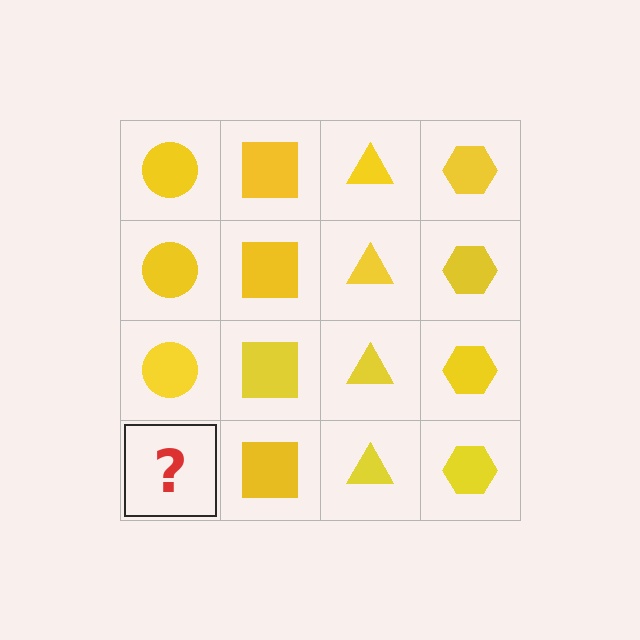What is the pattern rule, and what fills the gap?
The rule is that each column has a consistent shape. The gap should be filled with a yellow circle.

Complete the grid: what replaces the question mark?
The question mark should be replaced with a yellow circle.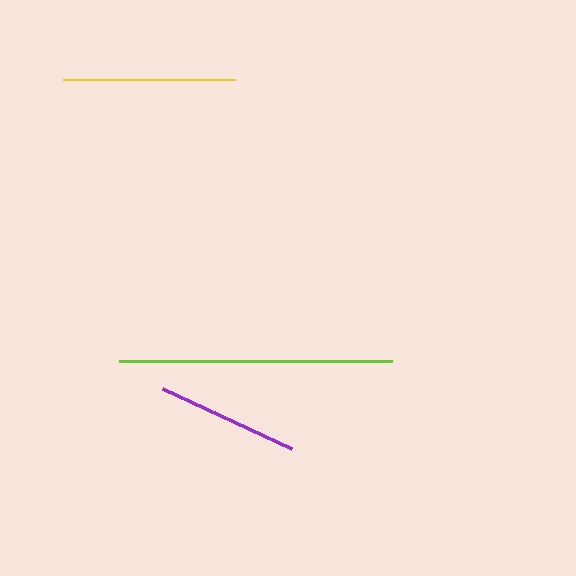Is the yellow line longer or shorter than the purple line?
The yellow line is longer than the purple line.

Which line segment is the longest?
The lime line is the longest at approximately 273 pixels.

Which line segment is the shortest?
The purple line is the shortest at approximately 143 pixels.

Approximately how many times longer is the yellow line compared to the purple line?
The yellow line is approximately 1.2 times the length of the purple line.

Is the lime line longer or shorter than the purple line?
The lime line is longer than the purple line.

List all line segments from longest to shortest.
From longest to shortest: lime, yellow, purple.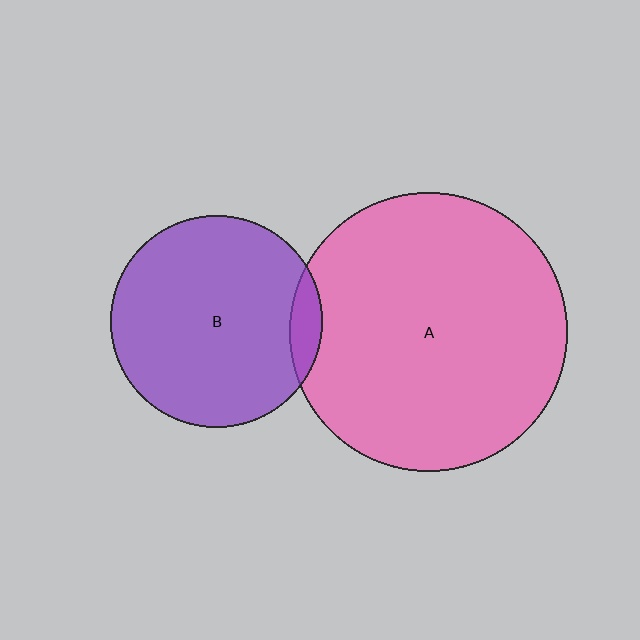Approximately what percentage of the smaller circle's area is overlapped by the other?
Approximately 10%.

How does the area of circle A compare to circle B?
Approximately 1.7 times.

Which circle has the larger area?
Circle A (pink).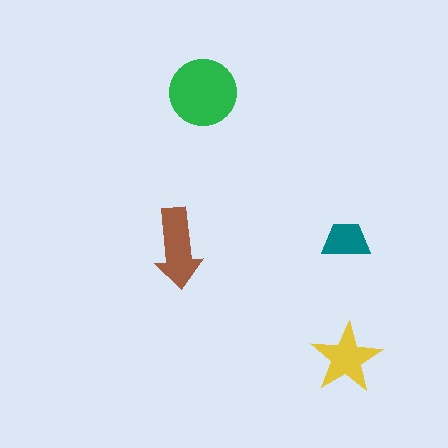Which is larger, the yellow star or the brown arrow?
The brown arrow.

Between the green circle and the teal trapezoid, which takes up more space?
The green circle.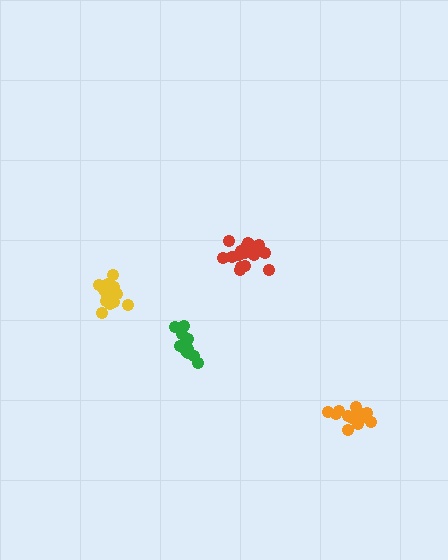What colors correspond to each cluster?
The clusters are colored: orange, red, yellow, green.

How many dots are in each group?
Group 1: 15 dots, Group 2: 16 dots, Group 3: 16 dots, Group 4: 10 dots (57 total).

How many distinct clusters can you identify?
There are 4 distinct clusters.